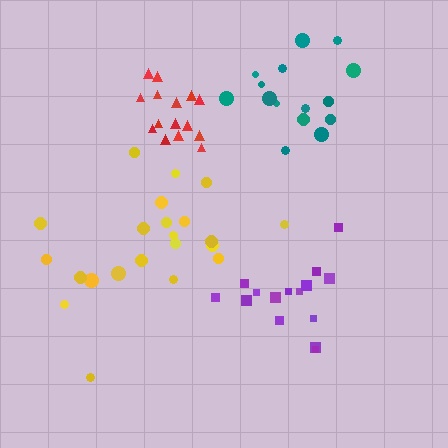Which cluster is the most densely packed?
Red.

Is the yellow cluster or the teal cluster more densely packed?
Teal.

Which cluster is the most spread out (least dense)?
Yellow.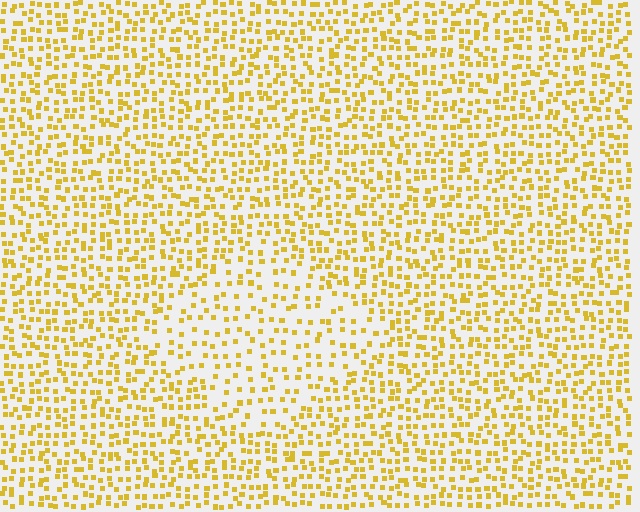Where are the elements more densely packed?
The elements are more densely packed outside the diamond boundary.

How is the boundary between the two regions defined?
The boundary is defined by a change in element density (approximately 1.8x ratio). All elements are the same color, size, and shape.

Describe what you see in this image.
The image contains small yellow elements arranged at two different densities. A diamond-shaped region is visible where the elements are less densely packed than the surrounding area.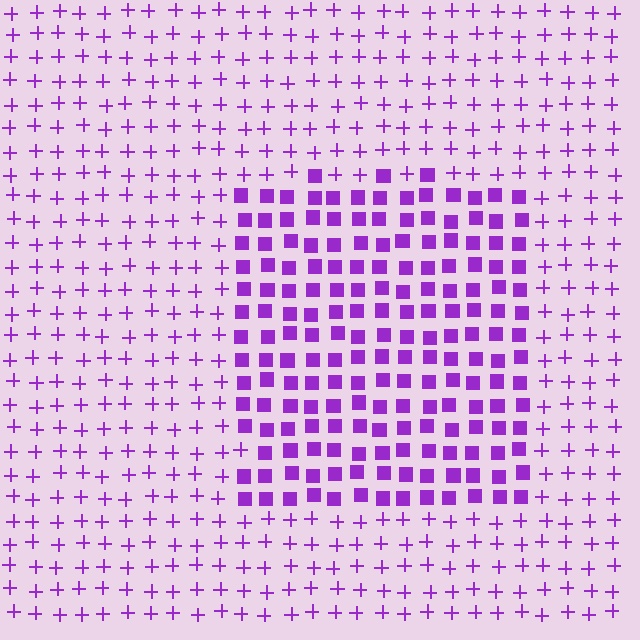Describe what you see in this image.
The image is filled with small purple elements arranged in a uniform grid. A rectangle-shaped region contains squares, while the surrounding area contains plus signs. The boundary is defined purely by the change in element shape.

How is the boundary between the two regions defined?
The boundary is defined by a change in element shape: squares inside vs. plus signs outside. All elements share the same color and spacing.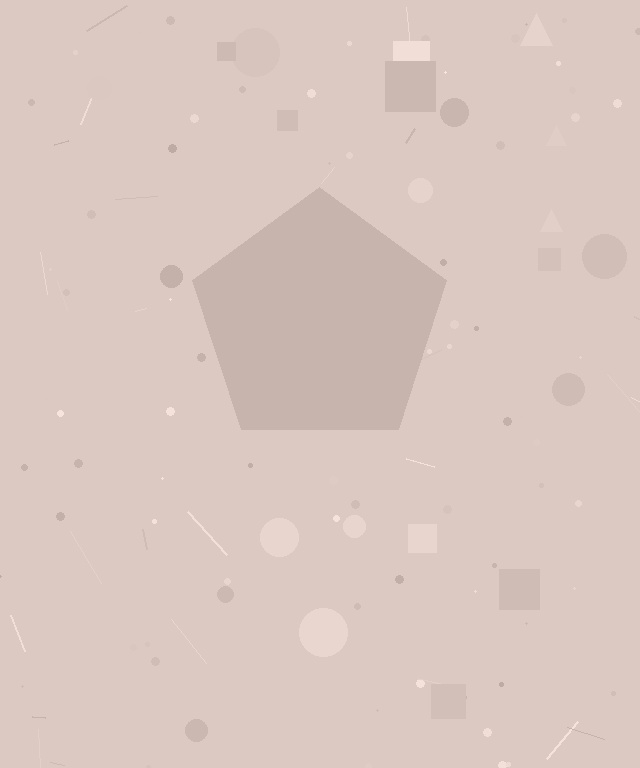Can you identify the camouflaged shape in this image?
The camouflaged shape is a pentagon.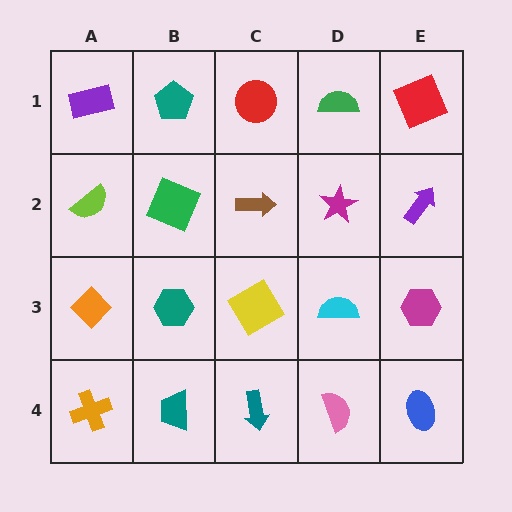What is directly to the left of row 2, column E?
A magenta star.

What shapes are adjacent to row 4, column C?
A yellow diamond (row 3, column C), a teal trapezoid (row 4, column B), a pink semicircle (row 4, column D).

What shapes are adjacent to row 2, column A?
A purple rectangle (row 1, column A), an orange diamond (row 3, column A), a green square (row 2, column B).